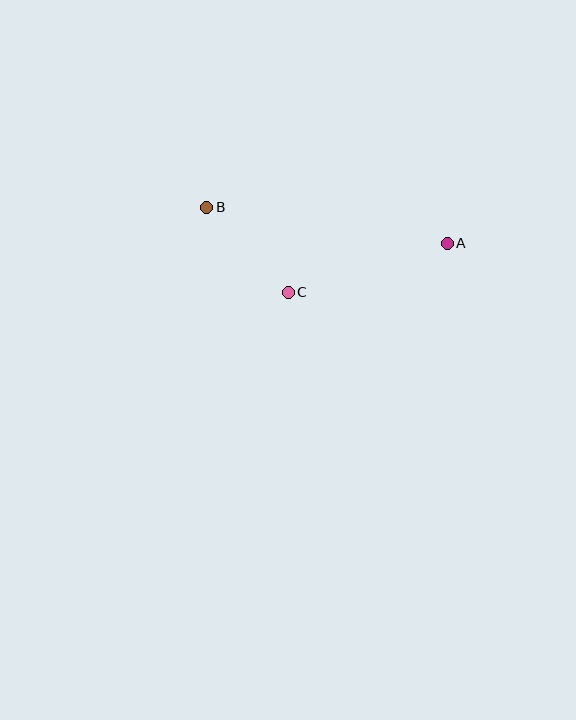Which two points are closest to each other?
Points B and C are closest to each other.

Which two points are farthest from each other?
Points A and B are farthest from each other.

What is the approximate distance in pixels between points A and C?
The distance between A and C is approximately 166 pixels.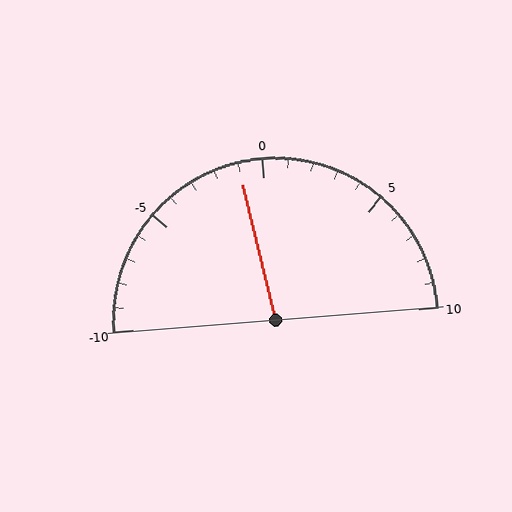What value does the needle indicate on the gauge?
The needle indicates approximately -1.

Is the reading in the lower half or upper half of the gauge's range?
The reading is in the lower half of the range (-10 to 10).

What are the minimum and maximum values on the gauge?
The gauge ranges from -10 to 10.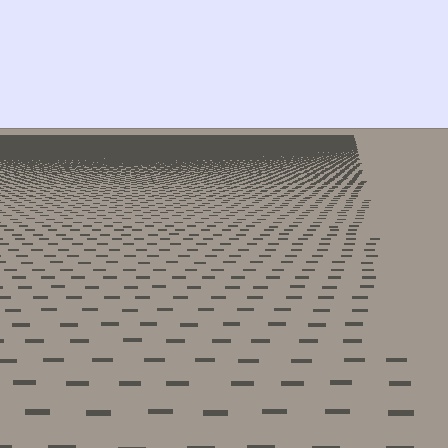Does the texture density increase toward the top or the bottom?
Density increases toward the top.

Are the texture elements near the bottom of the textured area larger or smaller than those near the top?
Larger. Near the bottom, elements are closer to the viewer and appear at a bigger on-screen size.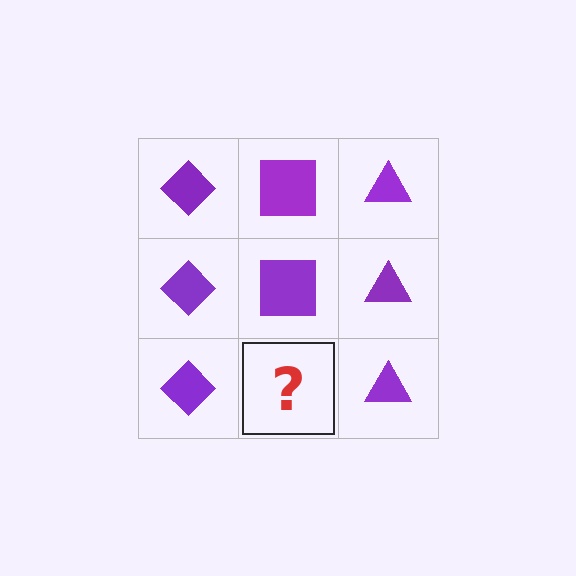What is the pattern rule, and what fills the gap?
The rule is that each column has a consistent shape. The gap should be filled with a purple square.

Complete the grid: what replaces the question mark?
The question mark should be replaced with a purple square.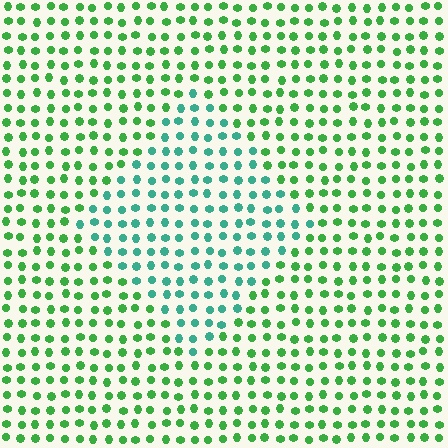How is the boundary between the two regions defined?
The boundary is defined purely by a slight shift in hue (about 41 degrees). Spacing, size, and orientation are identical on both sides.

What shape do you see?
I see a diamond.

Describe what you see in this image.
The image is filled with small green elements in a uniform arrangement. A diamond-shaped region is visible where the elements are tinted to a slightly different hue, forming a subtle color boundary.